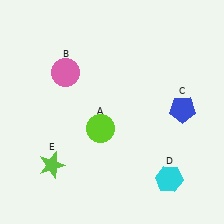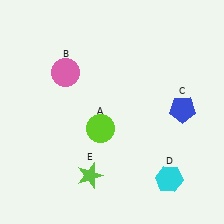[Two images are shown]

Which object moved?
The lime star (E) moved right.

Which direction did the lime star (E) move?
The lime star (E) moved right.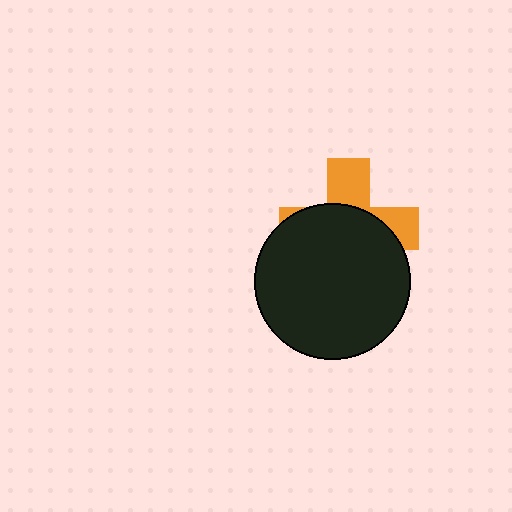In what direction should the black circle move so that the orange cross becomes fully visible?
The black circle should move down. That is the shortest direction to clear the overlap and leave the orange cross fully visible.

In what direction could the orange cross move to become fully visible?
The orange cross could move up. That would shift it out from behind the black circle entirely.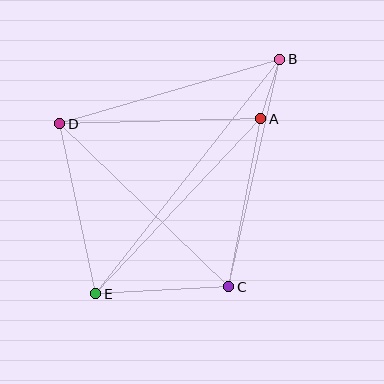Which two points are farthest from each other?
Points B and E are farthest from each other.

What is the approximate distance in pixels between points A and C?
The distance between A and C is approximately 171 pixels.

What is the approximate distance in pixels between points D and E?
The distance between D and E is approximately 174 pixels.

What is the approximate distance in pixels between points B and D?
The distance between B and D is approximately 230 pixels.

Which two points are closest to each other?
Points A and B are closest to each other.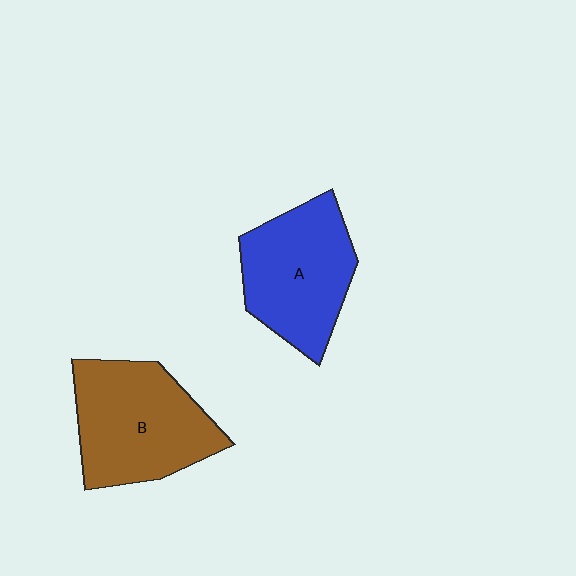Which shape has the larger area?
Shape B (brown).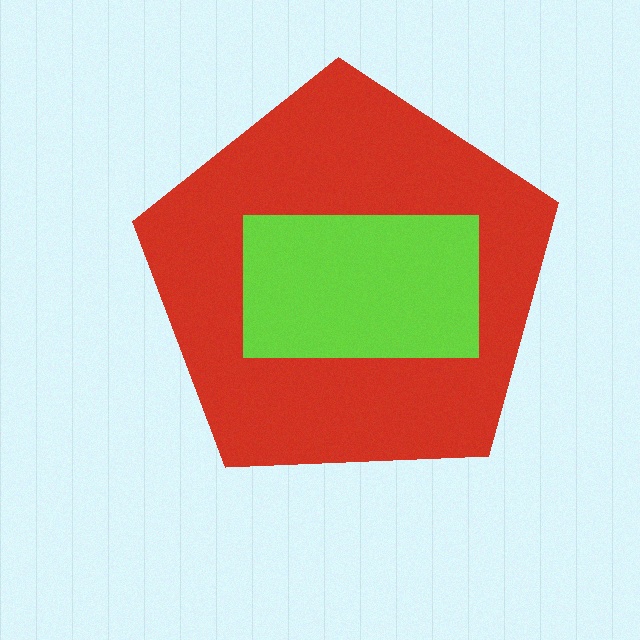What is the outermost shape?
The red pentagon.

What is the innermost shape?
The lime rectangle.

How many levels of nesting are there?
2.